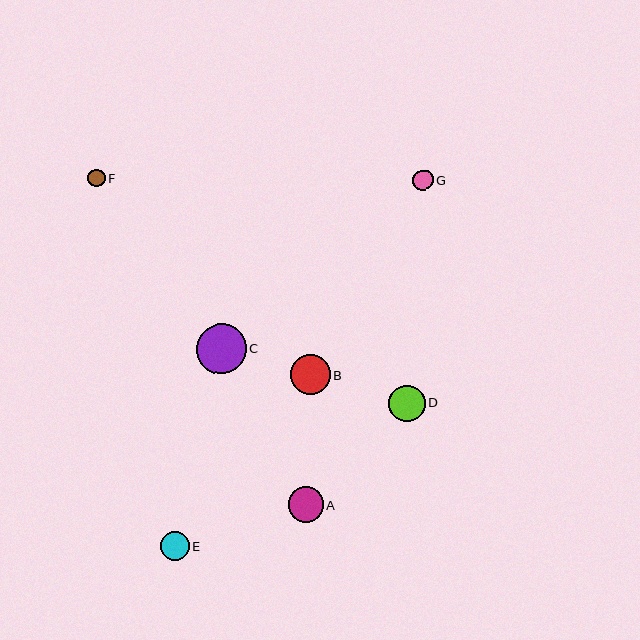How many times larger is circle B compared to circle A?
Circle B is approximately 1.1 times the size of circle A.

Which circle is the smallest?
Circle F is the smallest with a size of approximately 18 pixels.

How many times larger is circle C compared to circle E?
Circle C is approximately 1.7 times the size of circle E.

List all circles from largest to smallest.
From largest to smallest: C, B, D, A, E, G, F.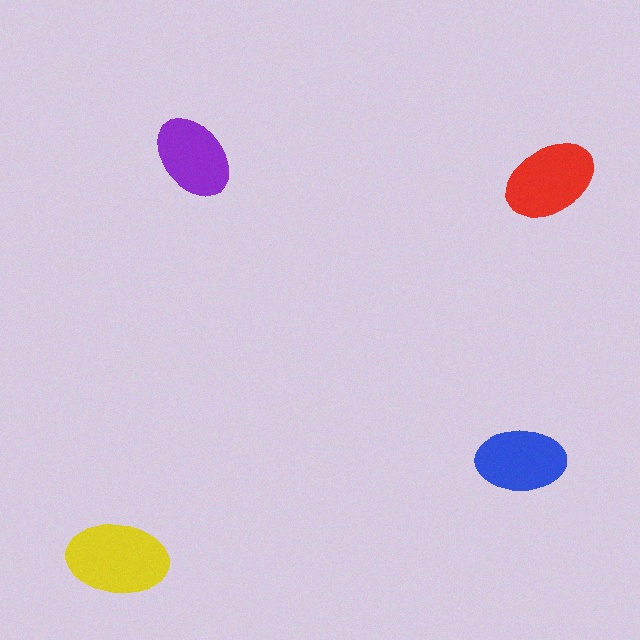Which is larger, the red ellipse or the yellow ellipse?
The yellow one.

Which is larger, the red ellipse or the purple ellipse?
The red one.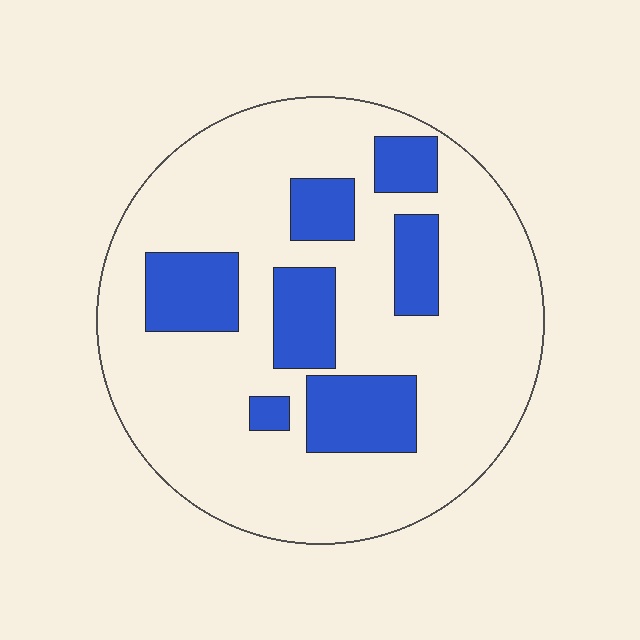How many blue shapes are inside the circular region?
7.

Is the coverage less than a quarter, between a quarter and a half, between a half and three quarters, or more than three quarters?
Less than a quarter.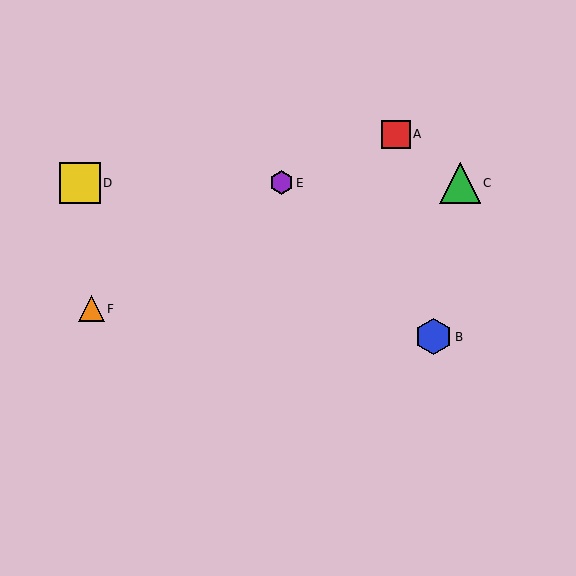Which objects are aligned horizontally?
Objects C, D, E are aligned horizontally.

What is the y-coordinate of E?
Object E is at y≈183.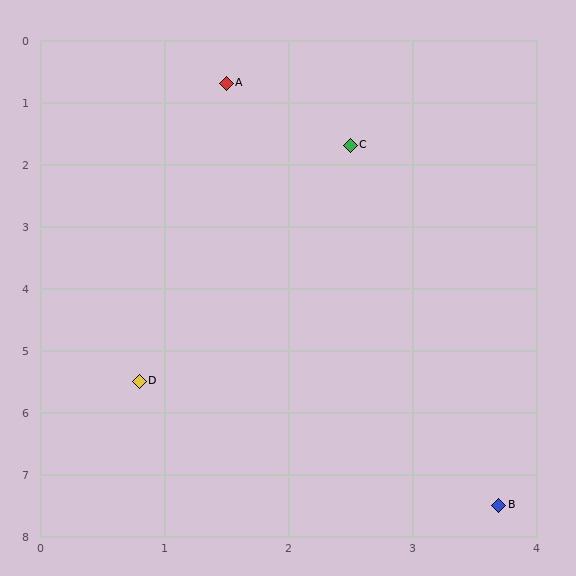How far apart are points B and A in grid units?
Points B and A are about 7.1 grid units apart.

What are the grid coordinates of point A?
Point A is at approximately (1.5, 0.7).